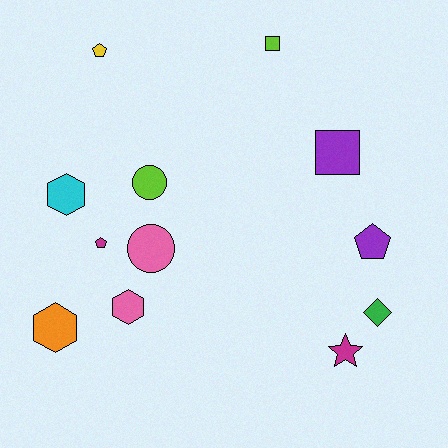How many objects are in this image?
There are 12 objects.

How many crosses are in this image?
There are no crosses.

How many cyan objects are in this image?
There is 1 cyan object.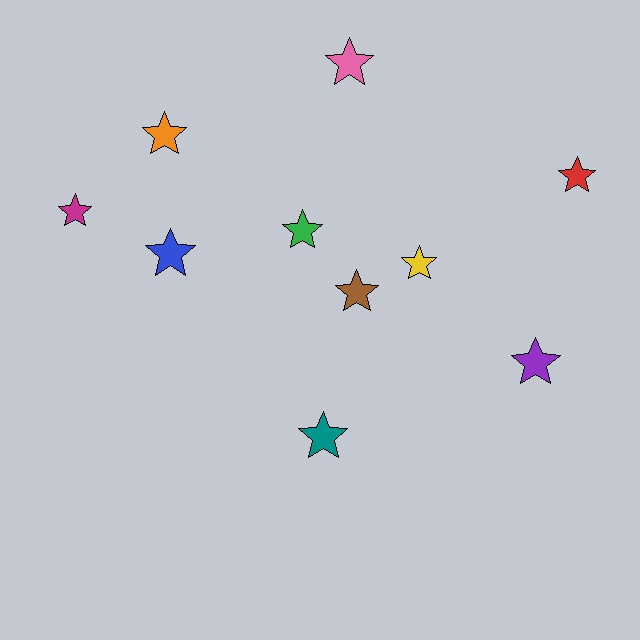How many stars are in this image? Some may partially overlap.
There are 10 stars.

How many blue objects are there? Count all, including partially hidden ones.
There is 1 blue object.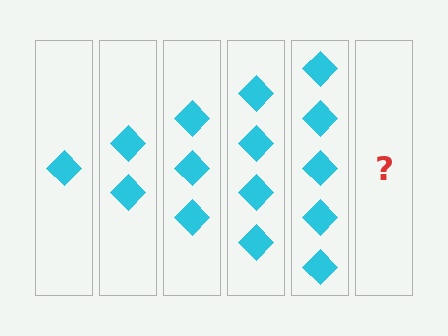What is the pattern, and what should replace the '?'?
The pattern is that each step adds one more diamond. The '?' should be 6 diamonds.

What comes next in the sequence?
The next element should be 6 diamonds.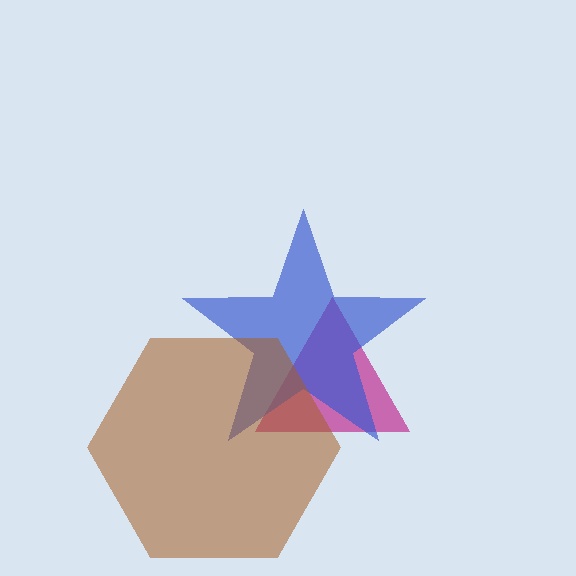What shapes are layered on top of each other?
The layered shapes are: a magenta triangle, a blue star, a brown hexagon.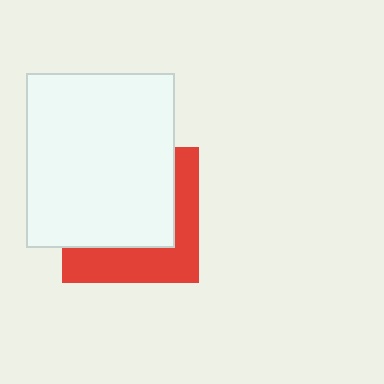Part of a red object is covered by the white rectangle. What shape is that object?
It is a square.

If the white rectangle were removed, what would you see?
You would see the complete red square.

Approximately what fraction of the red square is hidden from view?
Roughly 61% of the red square is hidden behind the white rectangle.